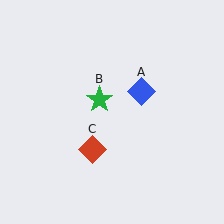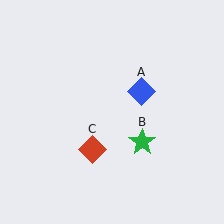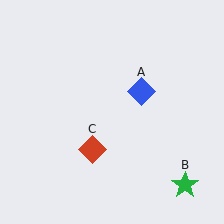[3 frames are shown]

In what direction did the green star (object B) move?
The green star (object B) moved down and to the right.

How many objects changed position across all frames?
1 object changed position: green star (object B).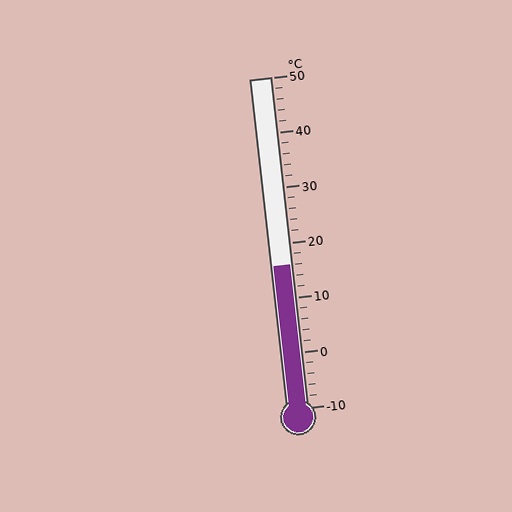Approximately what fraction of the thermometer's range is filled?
The thermometer is filled to approximately 45% of its range.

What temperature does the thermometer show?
The thermometer shows approximately 16°C.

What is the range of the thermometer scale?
The thermometer scale ranges from -10°C to 50°C.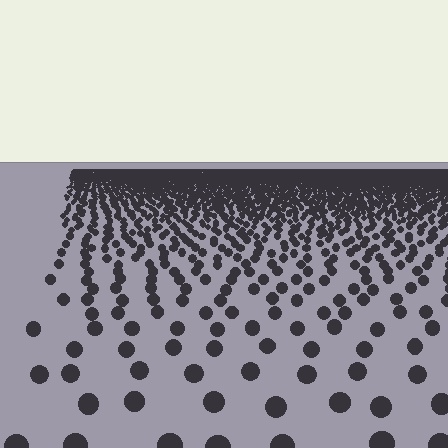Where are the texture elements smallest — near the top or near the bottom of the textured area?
Near the top.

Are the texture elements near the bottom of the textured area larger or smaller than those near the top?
Larger. Near the bottom, elements are closer to the viewer and appear at a bigger on-screen size.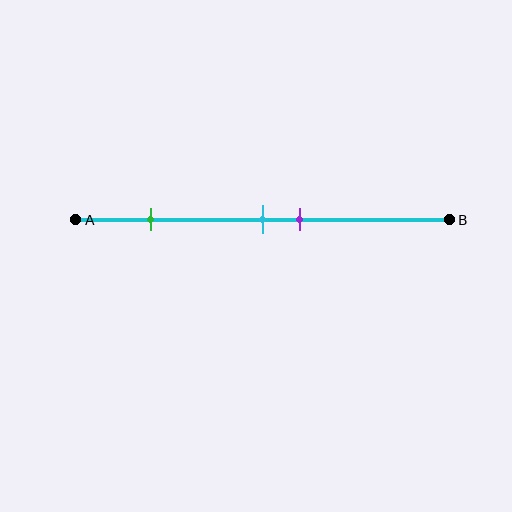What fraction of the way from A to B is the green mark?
The green mark is approximately 20% (0.2) of the way from A to B.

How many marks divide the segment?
There are 3 marks dividing the segment.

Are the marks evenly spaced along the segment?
No, the marks are not evenly spaced.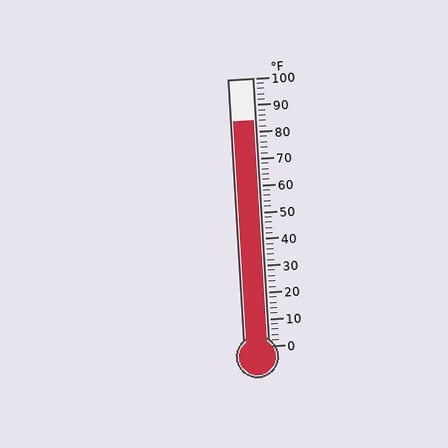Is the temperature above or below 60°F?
The temperature is above 60°F.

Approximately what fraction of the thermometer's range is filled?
The thermometer is filled to approximately 85% of its range.